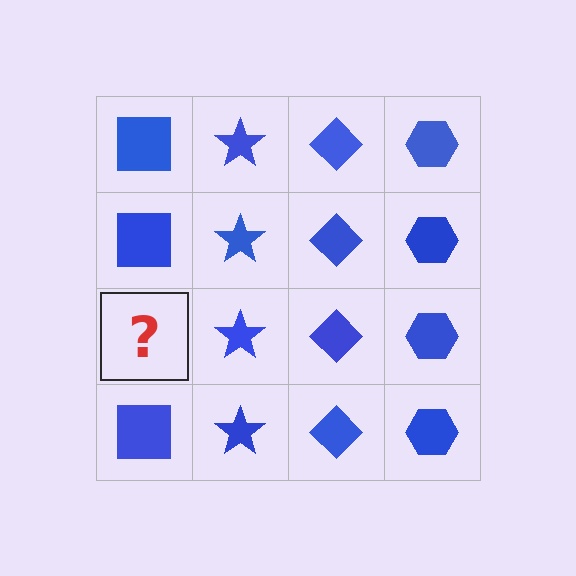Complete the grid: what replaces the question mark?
The question mark should be replaced with a blue square.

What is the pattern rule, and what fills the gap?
The rule is that each column has a consistent shape. The gap should be filled with a blue square.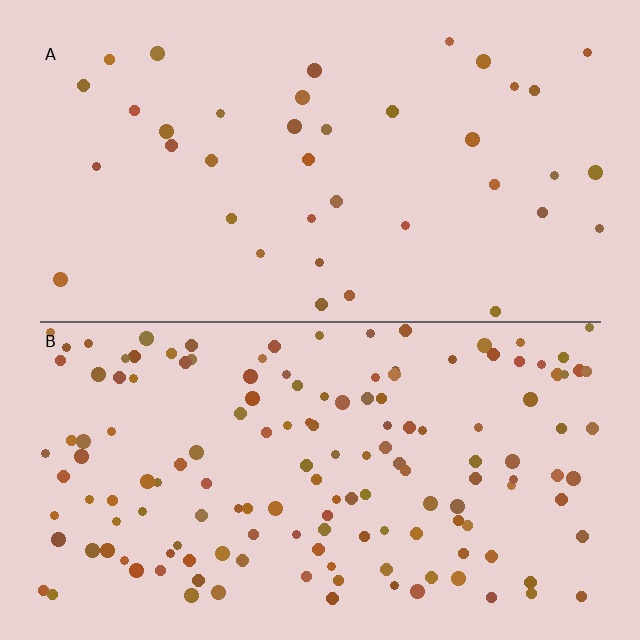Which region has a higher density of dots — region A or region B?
B (the bottom).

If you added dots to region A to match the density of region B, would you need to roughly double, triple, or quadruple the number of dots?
Approximately quadruple.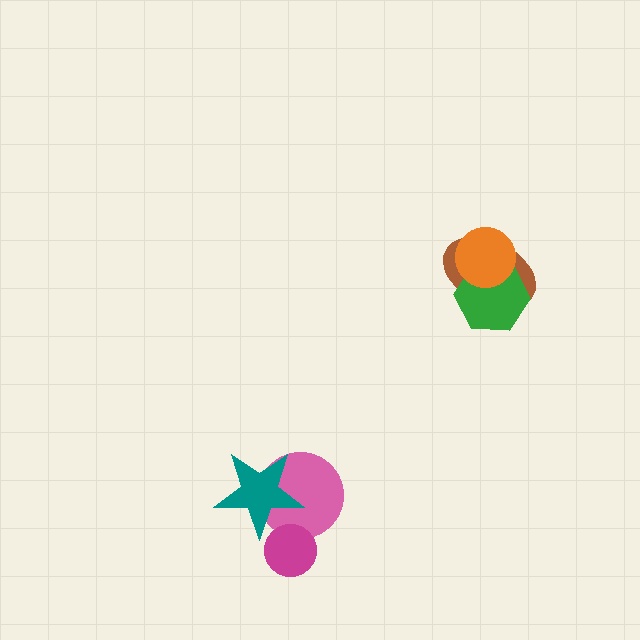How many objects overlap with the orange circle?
2 objects overlap with the orange circle.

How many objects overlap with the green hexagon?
2 objects overlap with the green hexagon.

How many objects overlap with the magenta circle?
2 objects overlap with the magenta circle.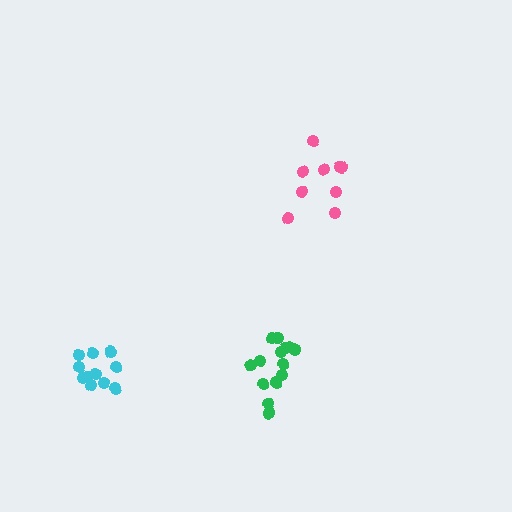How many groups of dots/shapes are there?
There are 3 groups.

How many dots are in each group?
Group 1: 9 dots, Group 2: 11 dots, Group 3: 14 dots (34 total).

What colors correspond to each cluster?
The clusters are colored: pink, cyan, green.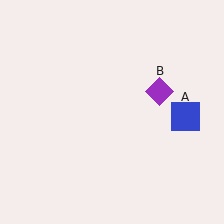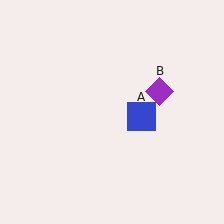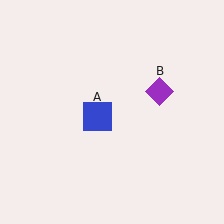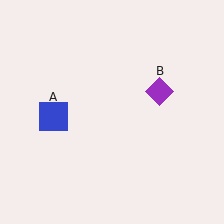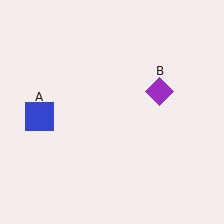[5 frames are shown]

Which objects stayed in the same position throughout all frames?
Purple diamond (object B) remained stationary.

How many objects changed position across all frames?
1 object changed position: blue square (object A).